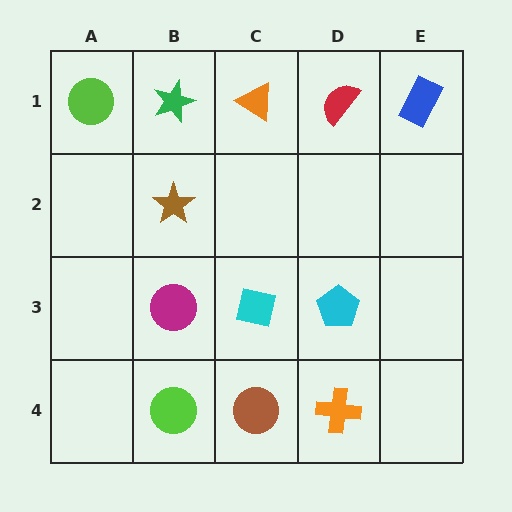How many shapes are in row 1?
5 shapes.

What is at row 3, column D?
A cyan pentagon.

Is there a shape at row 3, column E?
No, that cell is empty.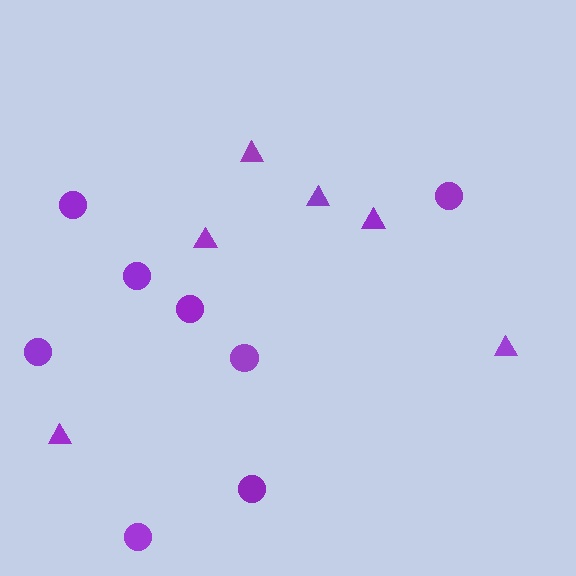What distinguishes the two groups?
There are 2 groups: one group of triangles (6) and one group of circles (8).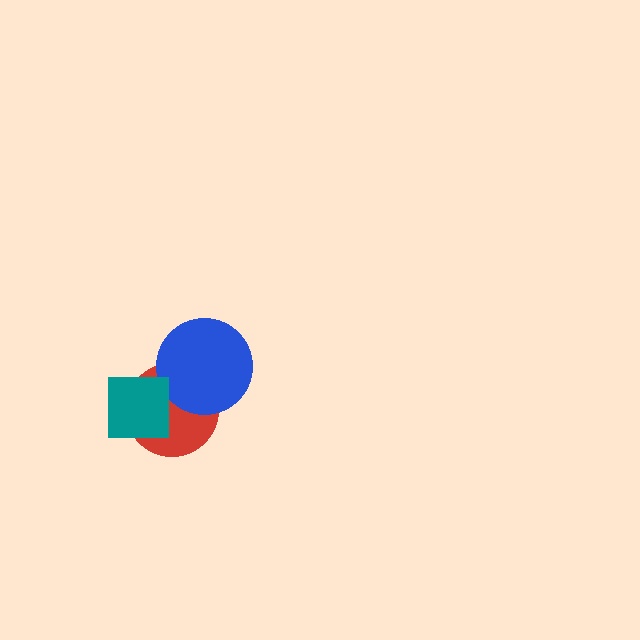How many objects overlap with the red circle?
2 objects overlap with the red circle.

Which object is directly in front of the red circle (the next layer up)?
The blue circle is directly in front of the red circle.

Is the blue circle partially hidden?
No, no other shape covers it.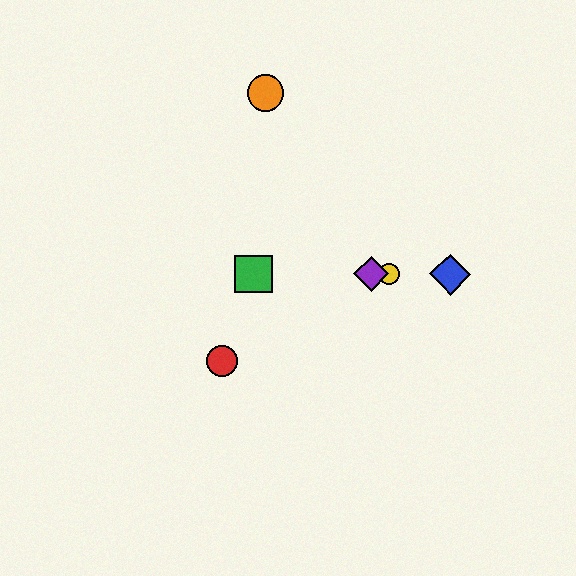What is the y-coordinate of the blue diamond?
The blue diamond is at y≈274.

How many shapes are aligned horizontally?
4 shapes (the blue diamond, the green square, the yellow circle, the purple diamond) are aligned horizontally.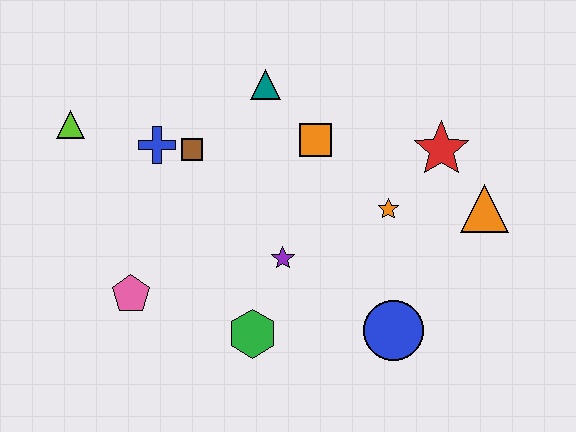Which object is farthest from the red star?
The lime triangle is farthest from the red star.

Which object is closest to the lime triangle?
The blue cross is closest to the lime triangle.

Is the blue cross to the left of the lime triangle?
No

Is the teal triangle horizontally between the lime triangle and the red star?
Yes